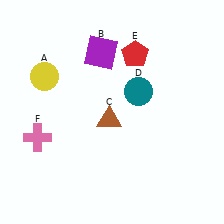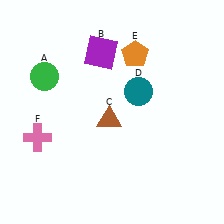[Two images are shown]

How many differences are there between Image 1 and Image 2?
There are 2 differences between the two images.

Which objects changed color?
A changed from yellow to green. E changed from red to orange.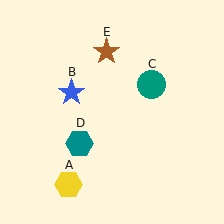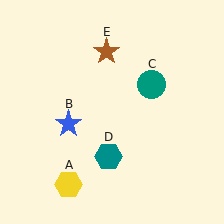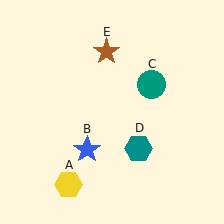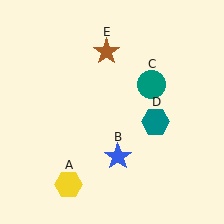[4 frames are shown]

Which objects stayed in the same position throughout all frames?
Yellow hexagon (object A) and teal circle (object C) and brown star (object E) remained stationary.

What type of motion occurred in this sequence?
The blue star (object B), teal hexagon (object D) rotated counterclockwise around the center of the scene.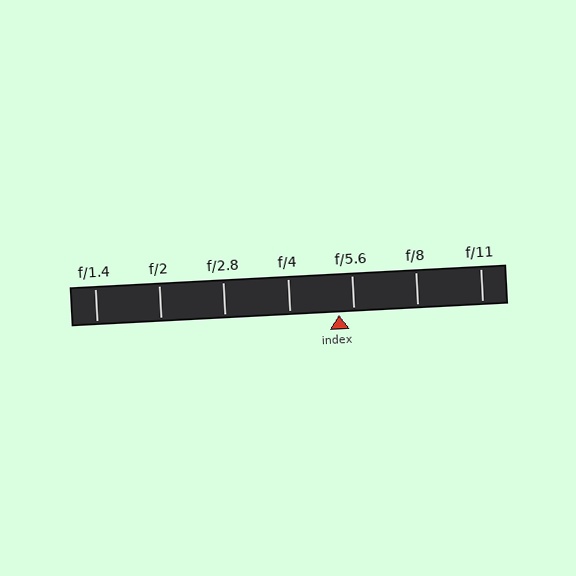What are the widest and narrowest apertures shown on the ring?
The widest aperture shown is f/1.4 and the narrowest is f/11.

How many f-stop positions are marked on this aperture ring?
There are 7 f-stop positions marked.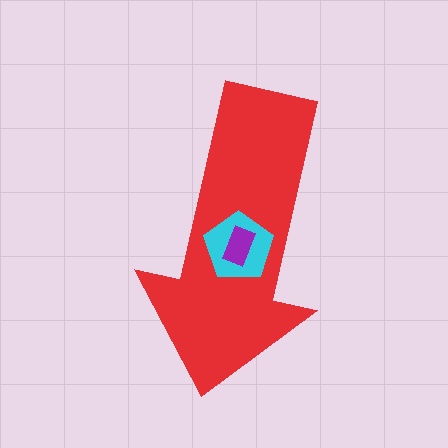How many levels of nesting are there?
3.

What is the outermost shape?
The red arrow.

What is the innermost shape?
The purple rectangle.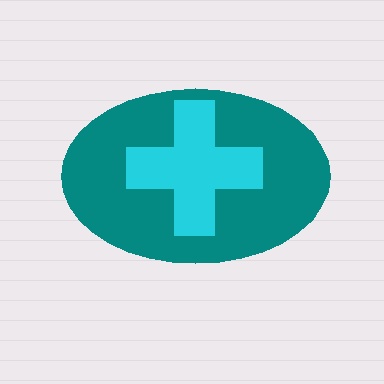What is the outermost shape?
The teal ellipse.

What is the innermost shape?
The cyan cross.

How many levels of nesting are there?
2.